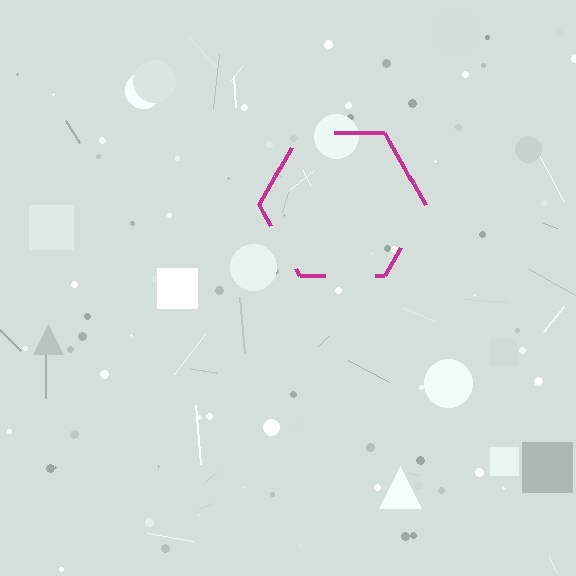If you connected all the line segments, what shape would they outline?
They would outline a hexagon.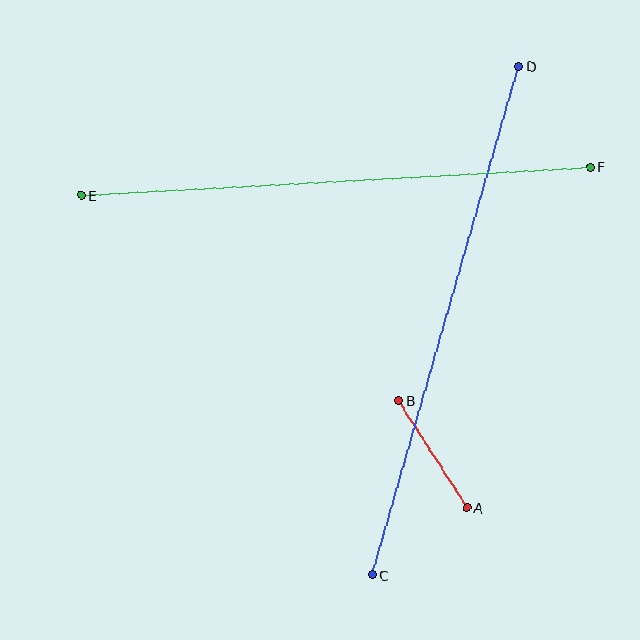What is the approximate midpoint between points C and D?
The midpoint is at approximately (446, 321) pixels.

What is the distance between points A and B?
The distance is approximately 127 pixels.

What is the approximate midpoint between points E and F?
The midpoint is at approximately (336, 181) pixels.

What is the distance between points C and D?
The distance is approximately 530 pixels.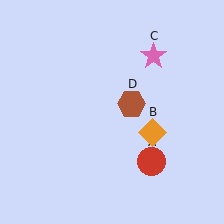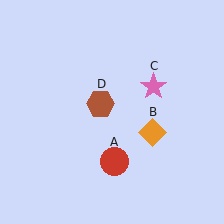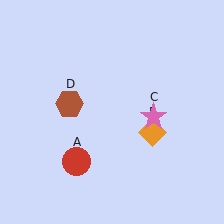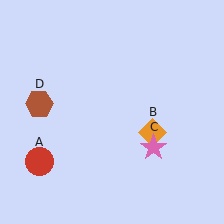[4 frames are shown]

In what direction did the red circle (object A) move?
The red circle (object A) moved left.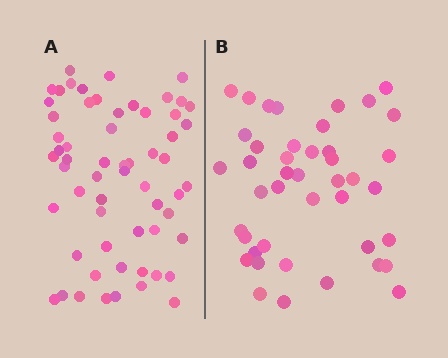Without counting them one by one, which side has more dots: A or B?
Region A (the left region) has more dots.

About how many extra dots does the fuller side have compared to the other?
Region A has approximately 15 more dots than region B.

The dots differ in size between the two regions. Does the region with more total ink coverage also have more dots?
No. Region B has more total ink coverage because its dots are larger, but region A actually contains more individual dots. Total area can be misleading — the number of items is what matters here.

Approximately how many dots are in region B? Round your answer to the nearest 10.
About 40 dots. (The exact count is 43, which rounds to 40.)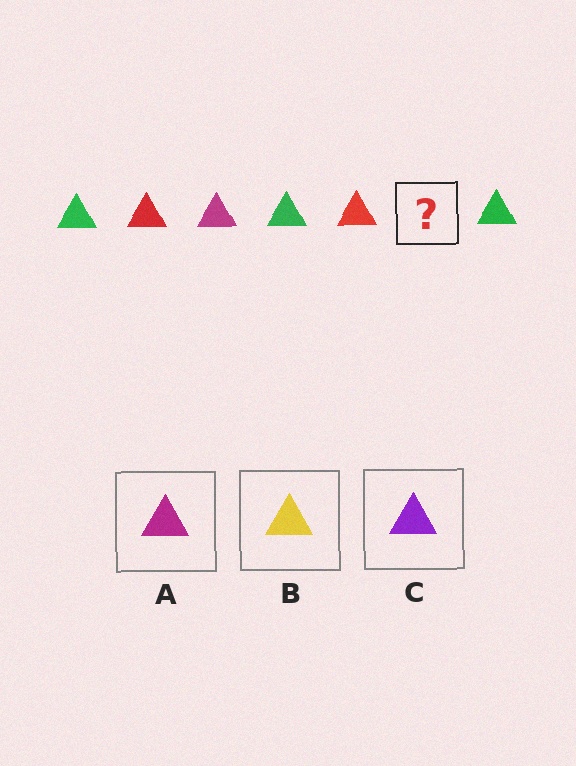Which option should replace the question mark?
Option A.